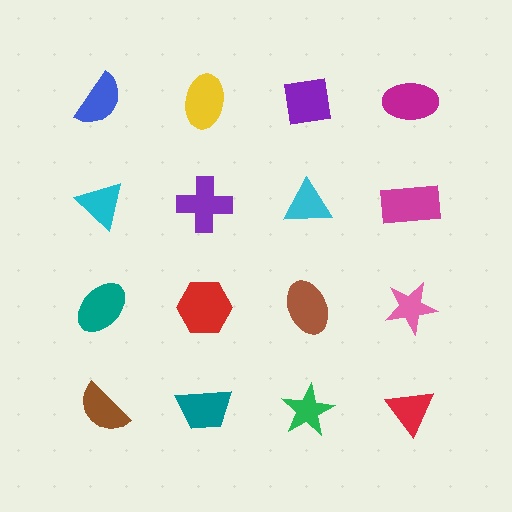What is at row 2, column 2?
A purple cross.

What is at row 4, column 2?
A teal trapezoid.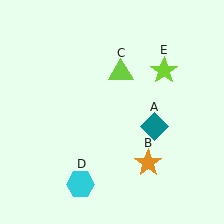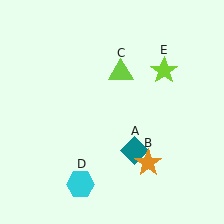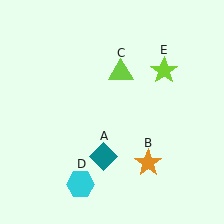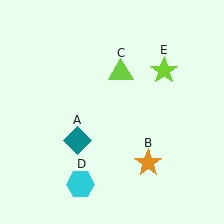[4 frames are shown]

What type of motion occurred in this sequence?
The teal diamond (object A) rotated clockwise around the center of the scene.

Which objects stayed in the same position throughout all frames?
Orange star (object B) and lime triangle (object C) and cyan hexagon (object D) and lime star (object E) remained stationary.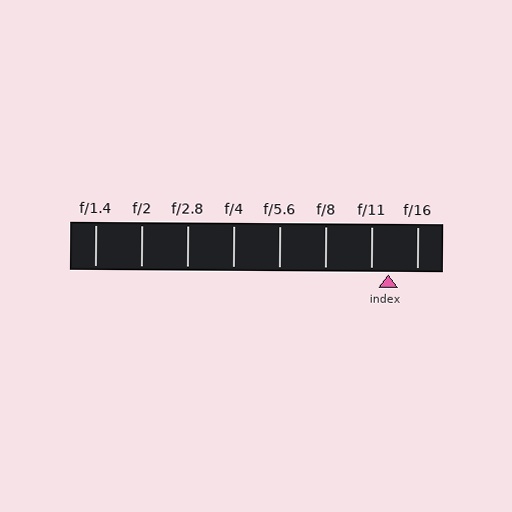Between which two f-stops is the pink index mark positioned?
The index mark is between f/11 and f/16.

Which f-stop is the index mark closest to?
The index mark is closest to f/11.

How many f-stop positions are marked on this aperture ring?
There are 8 f-stop positions marked.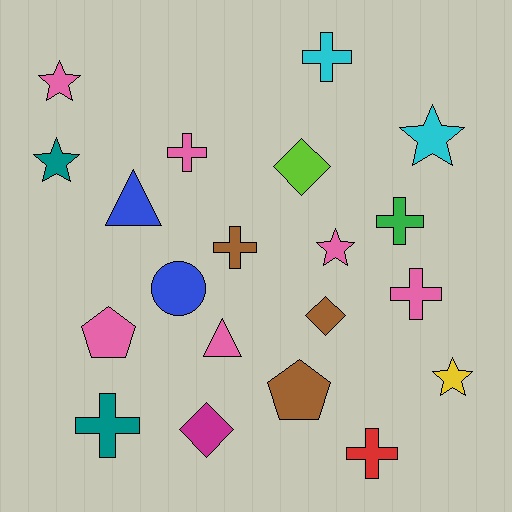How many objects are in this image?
There are 20 objects.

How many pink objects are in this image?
There are 6 pink objects.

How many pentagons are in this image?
There are 2 pentagons.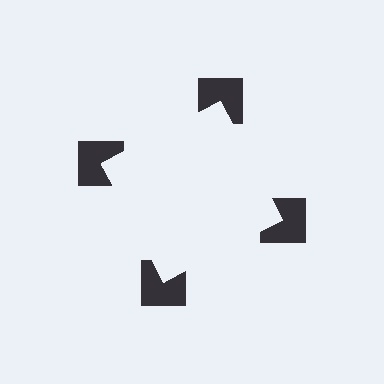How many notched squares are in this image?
There are 4 — one at each vertex of the illusory square.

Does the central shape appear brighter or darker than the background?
It typically appears slightly brighter than the background, even though no actual brightness change is drawn.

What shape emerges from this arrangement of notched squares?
An illusory square — its edges are inferred from the aligned wedge cuts in the notched squares, not physically drawn.